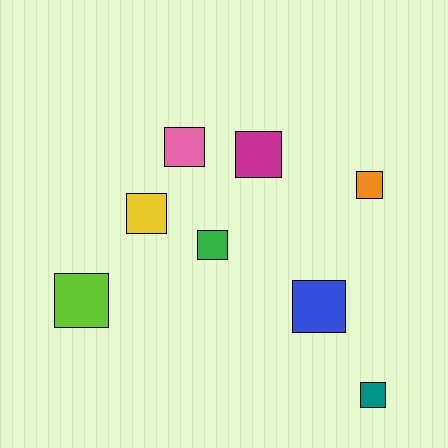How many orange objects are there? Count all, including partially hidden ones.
There is 1 orange object.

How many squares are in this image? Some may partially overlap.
There are 8 squares.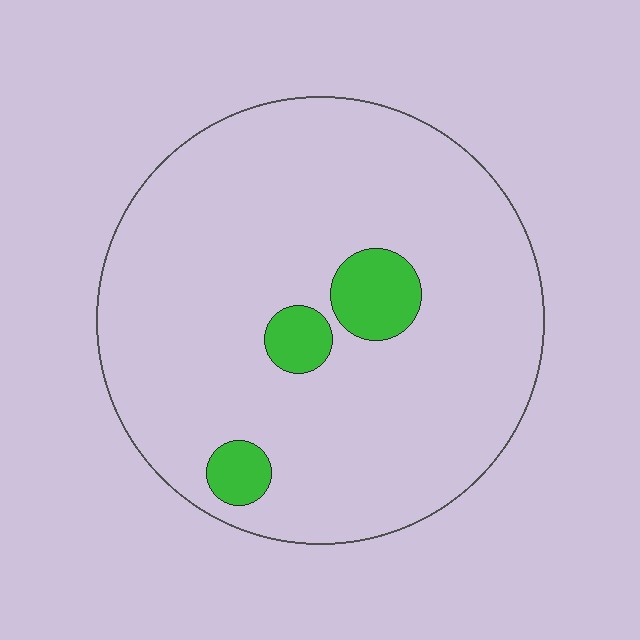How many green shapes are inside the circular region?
3.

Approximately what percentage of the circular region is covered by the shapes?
Approximately 10%.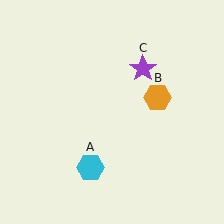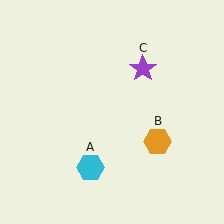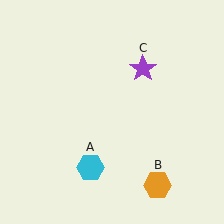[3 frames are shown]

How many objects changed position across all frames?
1 object changed position: orange hexagon (object B).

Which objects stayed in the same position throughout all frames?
Cyan hexagon (object A) and purple star (object C) remained stationary.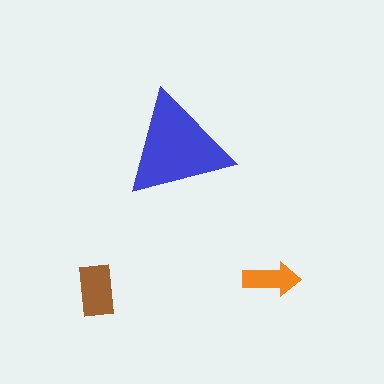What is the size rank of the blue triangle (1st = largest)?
1st.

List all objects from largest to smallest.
The blue triangle, the brown rectangle, the orange arrow.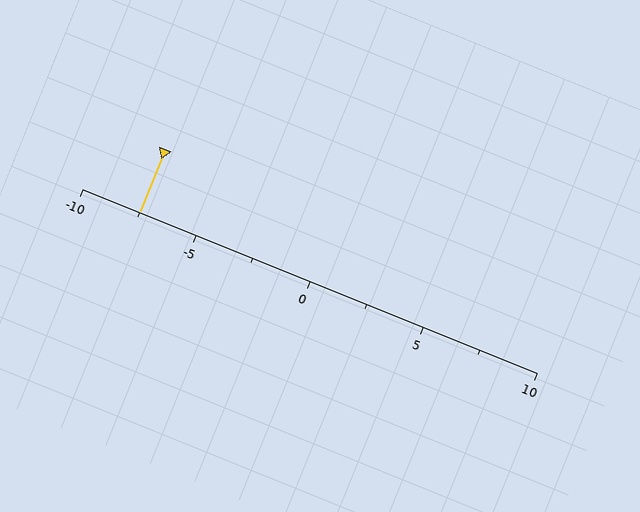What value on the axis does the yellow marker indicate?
The marker indicates approximately -7.5.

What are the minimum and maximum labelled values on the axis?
The axis runs from -10 to 10.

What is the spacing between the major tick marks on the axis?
The major ticks are spaced 5 apart.